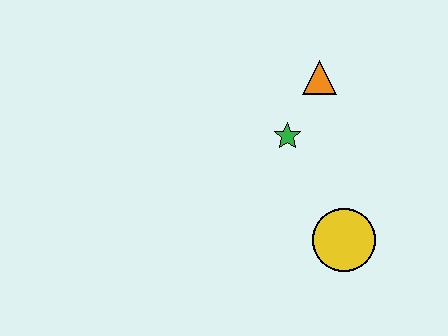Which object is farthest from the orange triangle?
The yellow circle is farthest from the orange triangle.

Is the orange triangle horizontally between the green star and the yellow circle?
Yes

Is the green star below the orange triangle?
Yes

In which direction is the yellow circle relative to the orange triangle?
The yellow circle is below the orange triangle.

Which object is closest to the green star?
The orange triangle is closest to the green star.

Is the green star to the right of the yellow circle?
No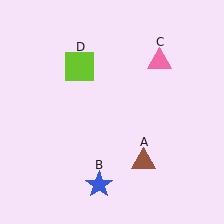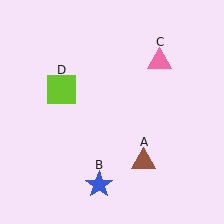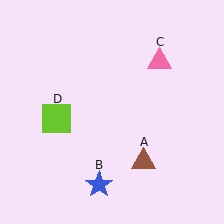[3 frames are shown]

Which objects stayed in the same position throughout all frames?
Brown triangle (object A) and blue star (object B) and pink triangle (object C) remained stationary.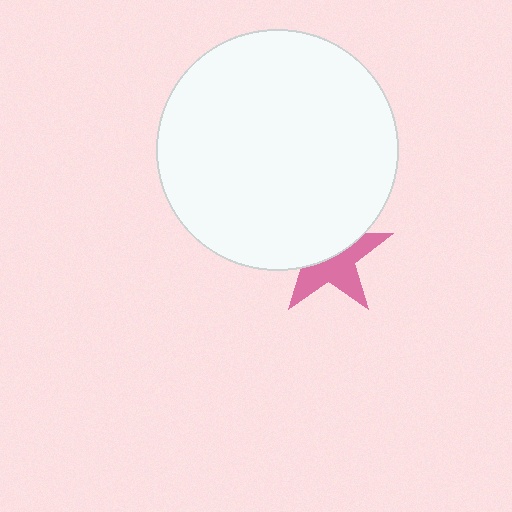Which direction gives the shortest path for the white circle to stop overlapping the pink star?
Moving up gives the shortest separation.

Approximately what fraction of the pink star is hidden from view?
Roughly 50% of the pink star is hidden behind the white circle.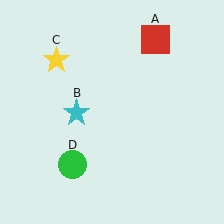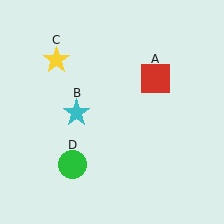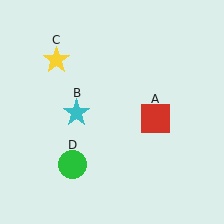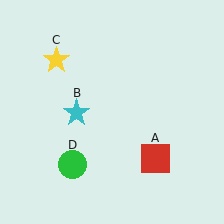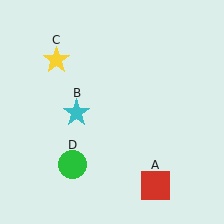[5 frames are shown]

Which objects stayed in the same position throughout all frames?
Cyan star (object B) and yellow star (object C) and green circle (object D) remained stationary.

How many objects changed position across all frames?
1 object changed position: red square (object A).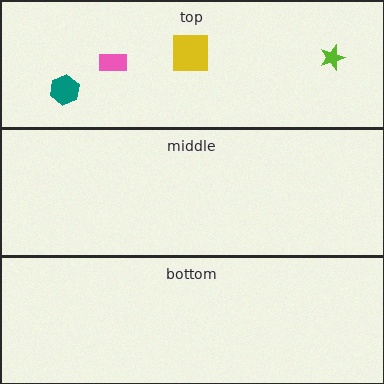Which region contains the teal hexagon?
The top region.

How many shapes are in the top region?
4.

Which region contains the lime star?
The top region.